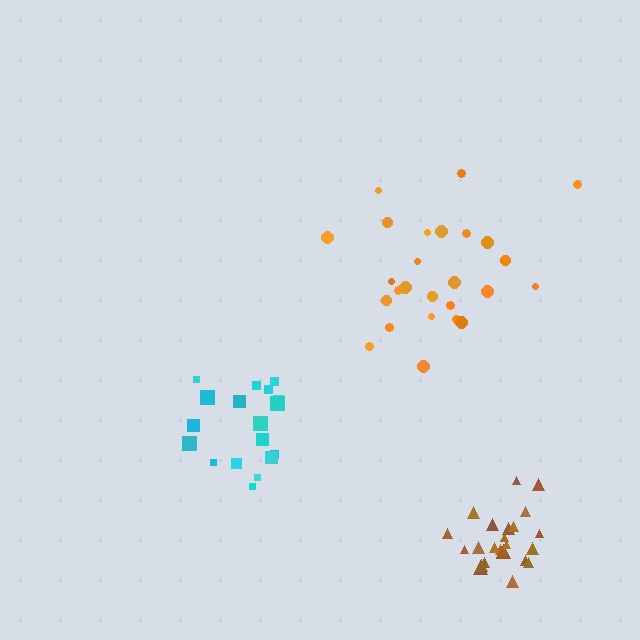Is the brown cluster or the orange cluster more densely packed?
Brown.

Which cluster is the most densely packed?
Brown.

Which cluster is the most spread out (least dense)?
Orange.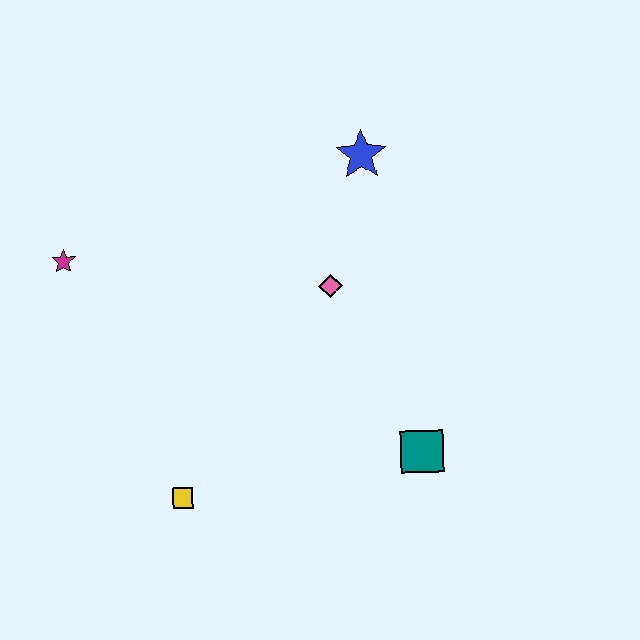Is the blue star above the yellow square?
Yes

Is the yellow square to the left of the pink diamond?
Yes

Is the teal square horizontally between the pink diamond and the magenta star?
No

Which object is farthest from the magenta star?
The teal square is farthest from the magenta star.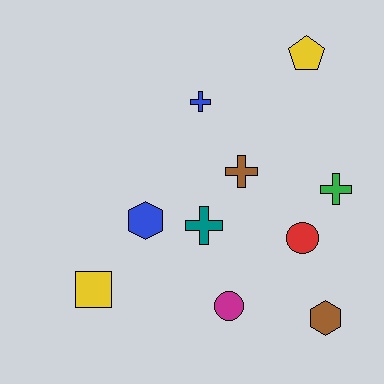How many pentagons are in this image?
There is 1 pentagon.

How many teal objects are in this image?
There is 1 teal object.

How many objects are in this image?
There are 10 objects.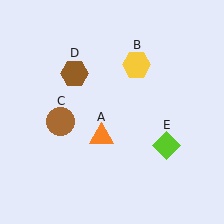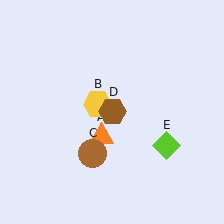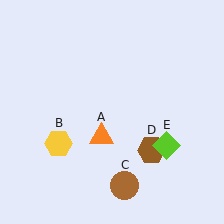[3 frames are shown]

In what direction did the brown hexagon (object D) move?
The brown hexagon (object D) moved down and to the right.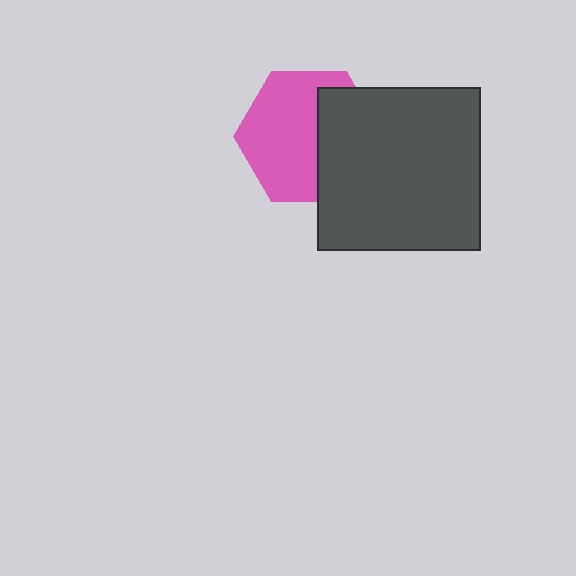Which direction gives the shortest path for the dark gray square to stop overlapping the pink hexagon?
Moving right gives the shortest separation.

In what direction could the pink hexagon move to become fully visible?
The pink hexagon could move left. That would shift it out from behind the dark gray square entirely.